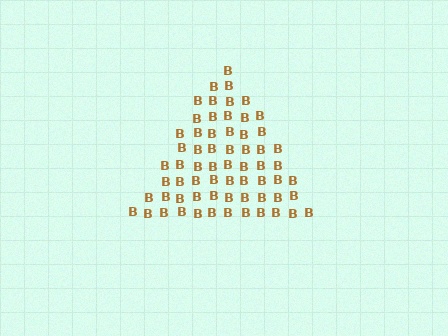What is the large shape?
The large shape is a triangle.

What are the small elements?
The small elements are letter B's.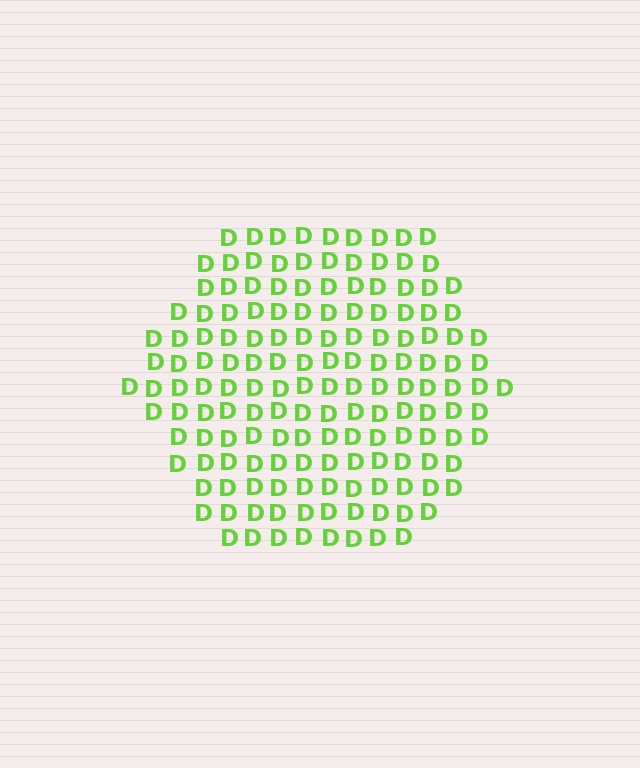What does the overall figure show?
The overall figure shows a hexagon.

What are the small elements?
The small elements are letter D's.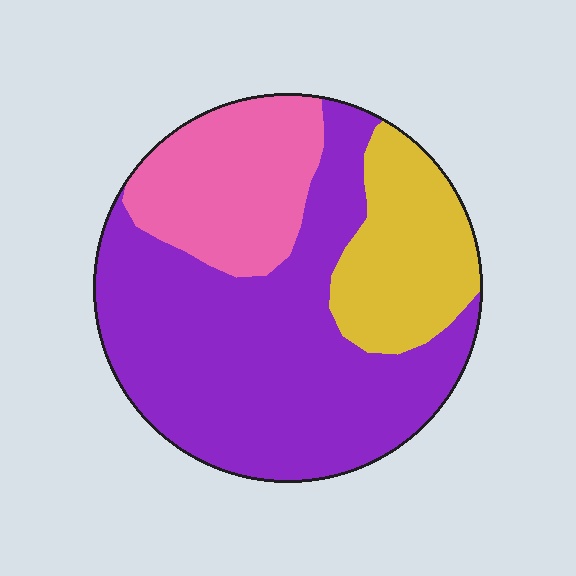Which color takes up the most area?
Purple, at roughly 60%.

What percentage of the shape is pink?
Pink covers around 20% of the shape.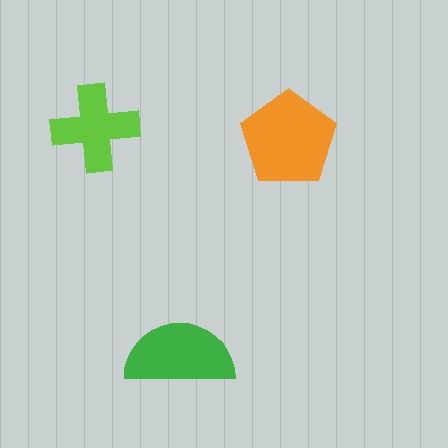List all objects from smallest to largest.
The lime cross, the green semicircle, the orange pentagon.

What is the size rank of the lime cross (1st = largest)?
3rd.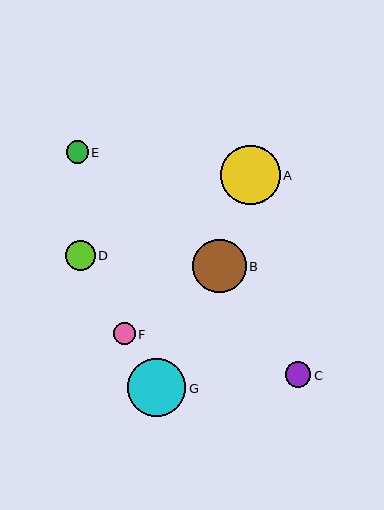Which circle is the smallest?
Circle F is the smallest with a size of approximately 22 pixels.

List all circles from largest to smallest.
From largest to smallest: A, G, B, D, C, E, F.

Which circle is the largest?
Circle A is the largest with a size of approximately 59 pixels.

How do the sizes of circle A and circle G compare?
Circle A and circle G are approximately the same size.